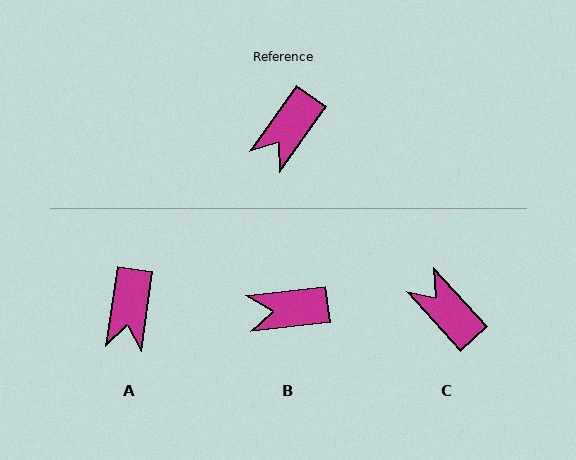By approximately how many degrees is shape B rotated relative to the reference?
Approximately 48 degrees clockwise.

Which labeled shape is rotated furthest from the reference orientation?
C, about 102 degrees away.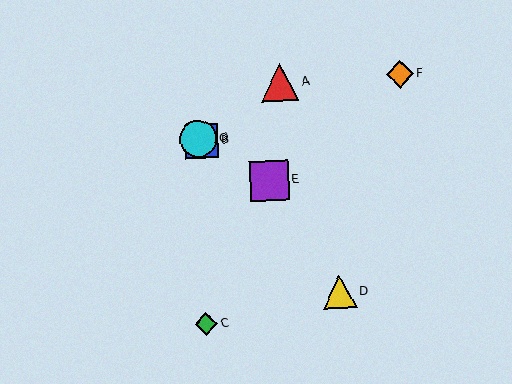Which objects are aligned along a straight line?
Objects B, E, G are aligned along a straight line.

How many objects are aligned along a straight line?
3 objects (B, E, G) are aligned along a straight line.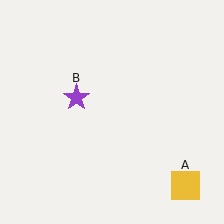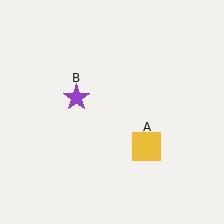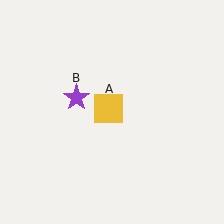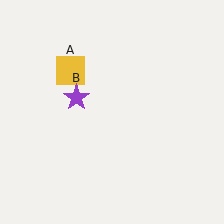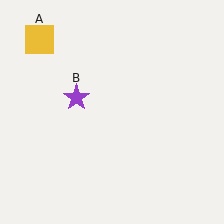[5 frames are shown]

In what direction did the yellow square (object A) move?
The yellow square (object A) moved up and to the left.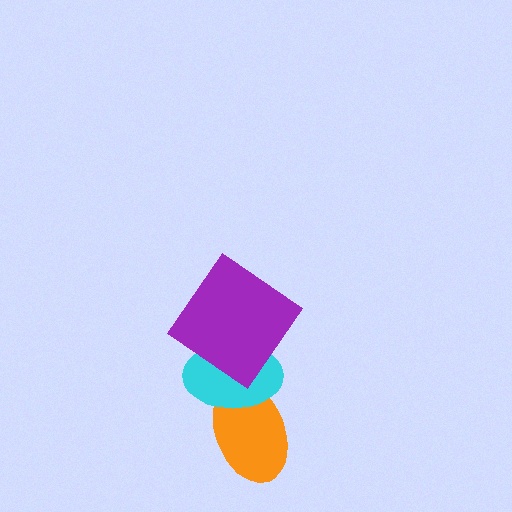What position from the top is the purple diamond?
The purple diamond is 1st from the top.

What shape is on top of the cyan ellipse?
The purple diamond is on top of the cyan ellipse.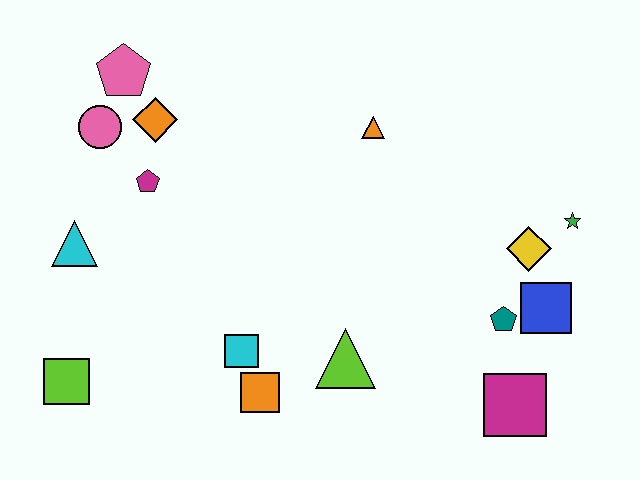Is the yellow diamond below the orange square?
No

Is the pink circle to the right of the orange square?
No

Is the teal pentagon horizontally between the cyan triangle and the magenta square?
Yes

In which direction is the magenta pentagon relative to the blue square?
The magenta pentagon is to the left of the blue square.